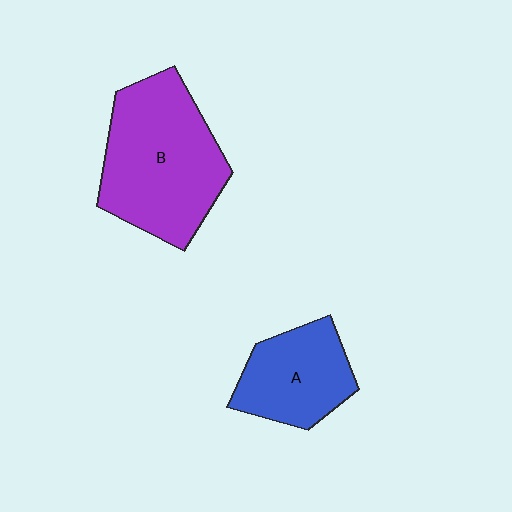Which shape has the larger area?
Shape B (purple).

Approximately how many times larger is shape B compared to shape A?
Approximately 1.7 times.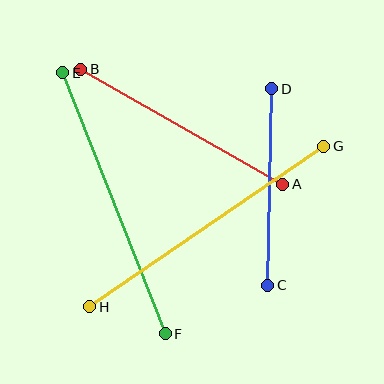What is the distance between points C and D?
The distance is approximately 196 pixels.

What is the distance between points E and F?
The distance is approximately 280 pixels.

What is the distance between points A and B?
The distance is approximately 232 pixels.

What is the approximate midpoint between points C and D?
The midpoint is at approximately (270, 187) pixels.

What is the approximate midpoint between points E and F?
The midpoint is at approximately (114, 203) pixels.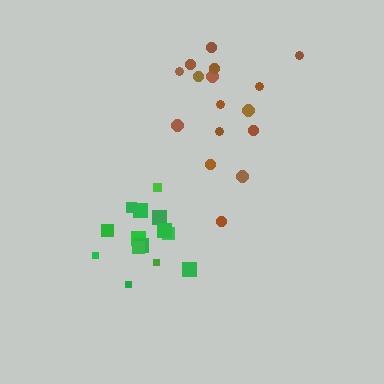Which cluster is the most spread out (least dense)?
Brown.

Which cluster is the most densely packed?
Green.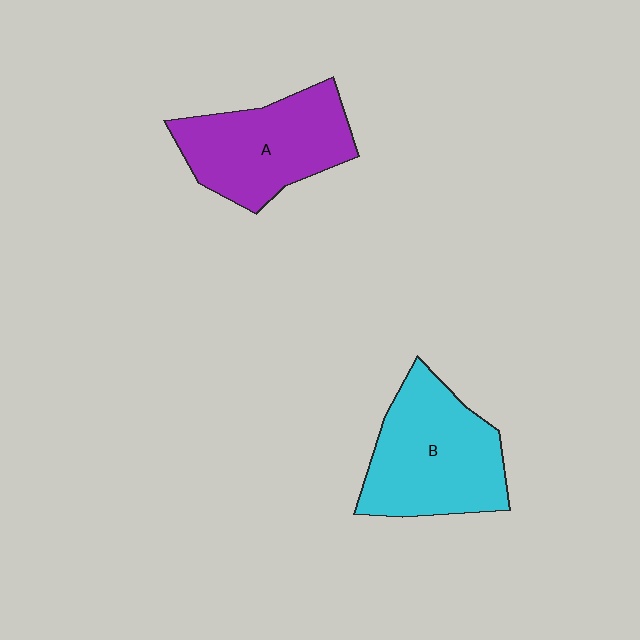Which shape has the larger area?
Shape B (cyan).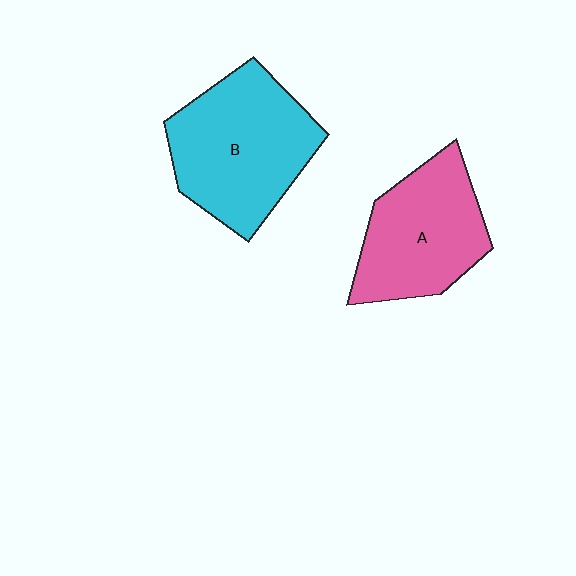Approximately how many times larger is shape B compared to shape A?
Approximately 1.2 times.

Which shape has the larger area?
Shape B (cyan).